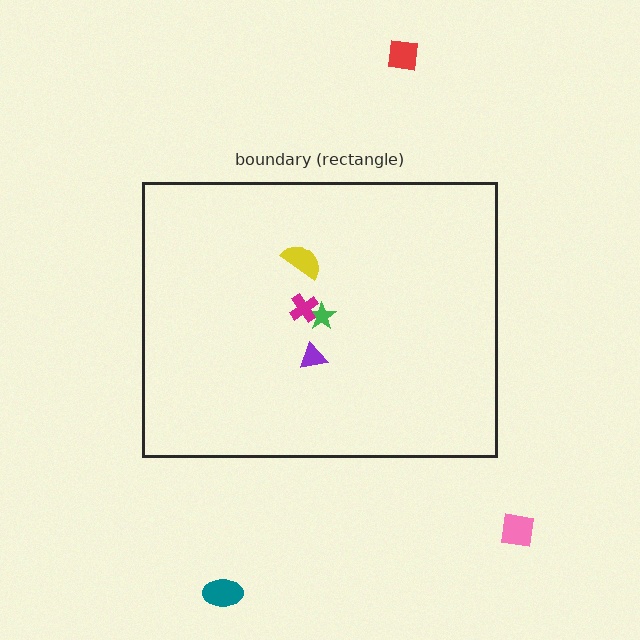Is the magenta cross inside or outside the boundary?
Inside.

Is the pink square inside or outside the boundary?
Outside.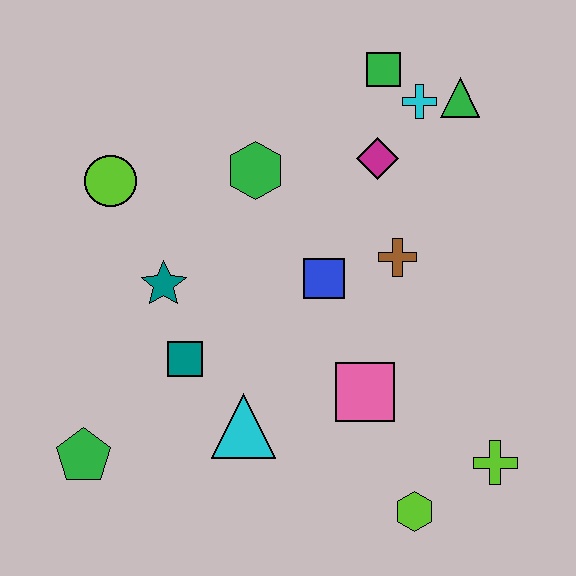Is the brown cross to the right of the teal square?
Yes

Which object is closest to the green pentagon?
The teal square is closest to the green pentagon.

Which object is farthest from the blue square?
The green pentagon is farthest from the blue square.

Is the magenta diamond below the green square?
Yes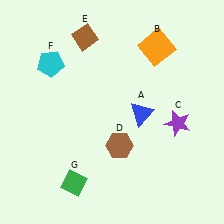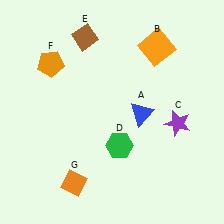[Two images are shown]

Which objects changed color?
D changed from brown to green. F changed from cyan to orange. G changed from green to orange.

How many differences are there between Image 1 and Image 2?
There are 3 differences between the two images.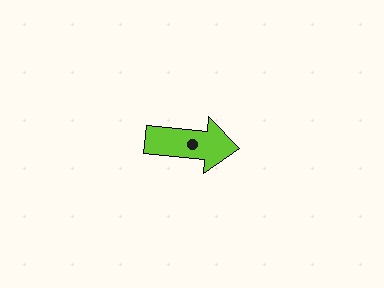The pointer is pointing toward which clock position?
Roughly 3 o'clock.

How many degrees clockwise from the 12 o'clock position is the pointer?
Approximately 95 degrees.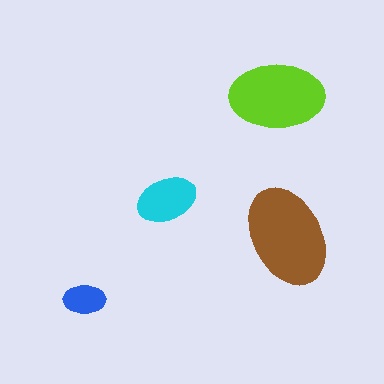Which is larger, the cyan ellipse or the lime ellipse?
The lime one.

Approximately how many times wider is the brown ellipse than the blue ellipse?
About 2.5 times wider.